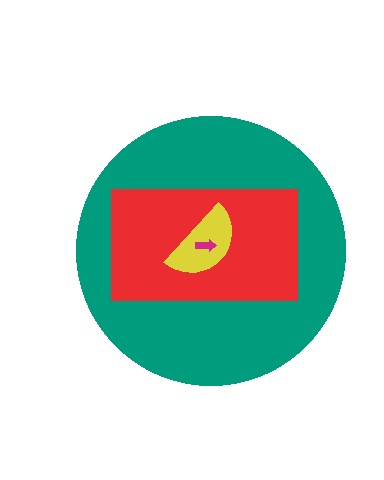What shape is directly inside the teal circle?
The red rectangle.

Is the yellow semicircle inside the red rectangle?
Yes.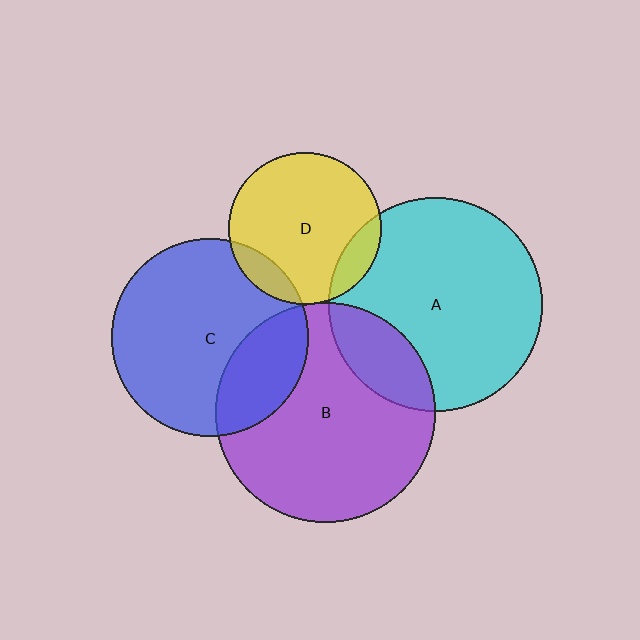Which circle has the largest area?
Circle B (purple).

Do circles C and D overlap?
Yes.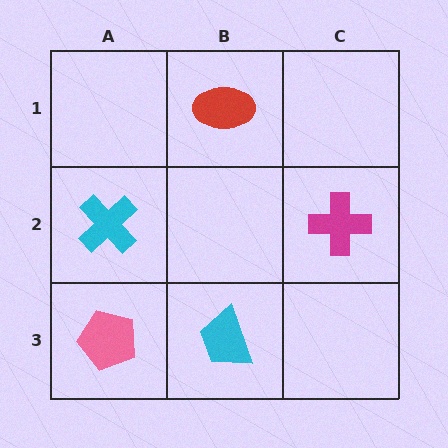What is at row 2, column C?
A magenta cross.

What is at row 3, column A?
A pink pentagon.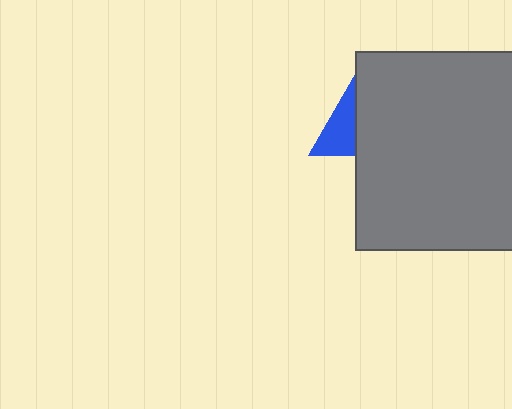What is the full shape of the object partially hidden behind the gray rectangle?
The partially hidden object is a blue triangle.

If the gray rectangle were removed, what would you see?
You would see the complete blue triangle.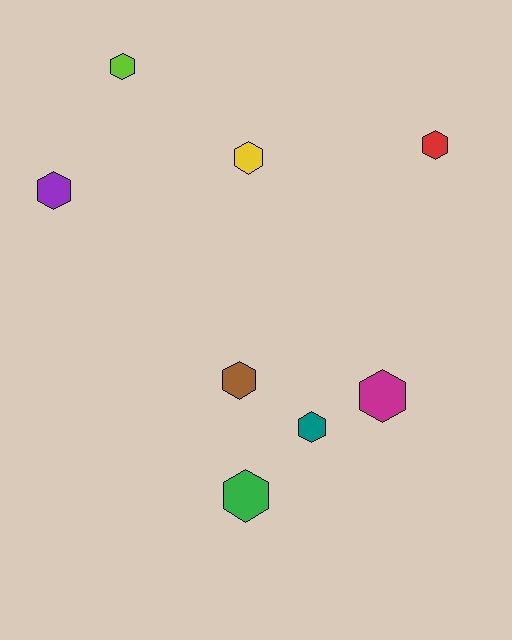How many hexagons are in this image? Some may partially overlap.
There are 8 hexagons.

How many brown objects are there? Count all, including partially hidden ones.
There is 1 brown object.